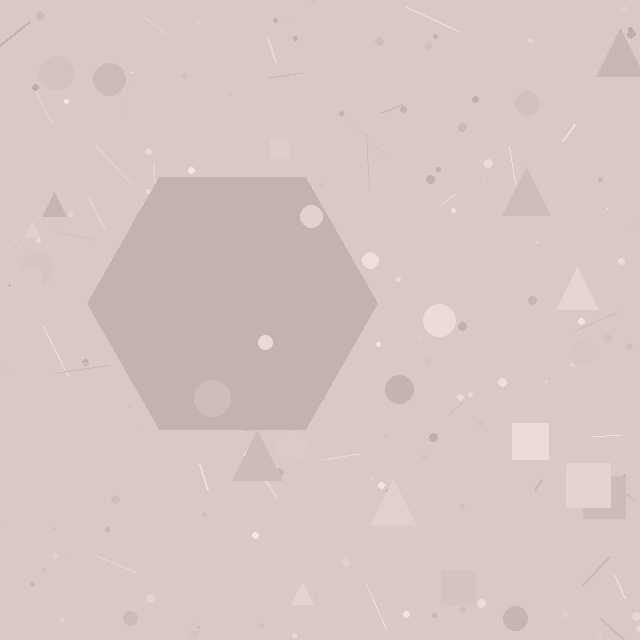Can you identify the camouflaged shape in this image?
The camouflaged shape is a hexagon.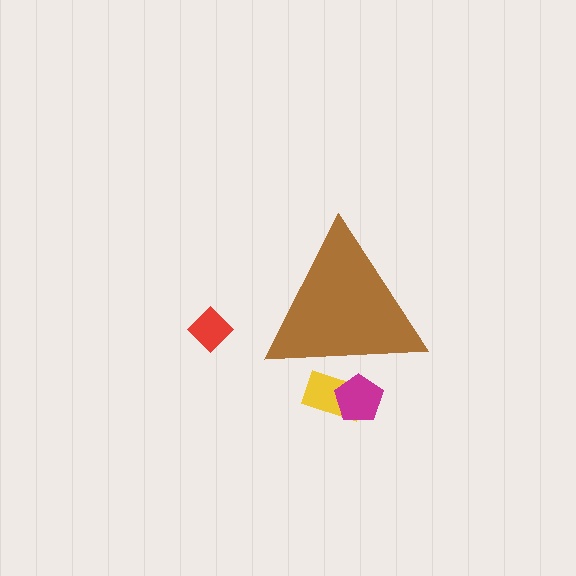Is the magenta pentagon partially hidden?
Yes, the magenta pentagon is partially hidden behind the brown triangle.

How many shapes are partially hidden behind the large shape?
2 shapes are partially hidden.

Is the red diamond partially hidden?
No, the red diamond is fully visible.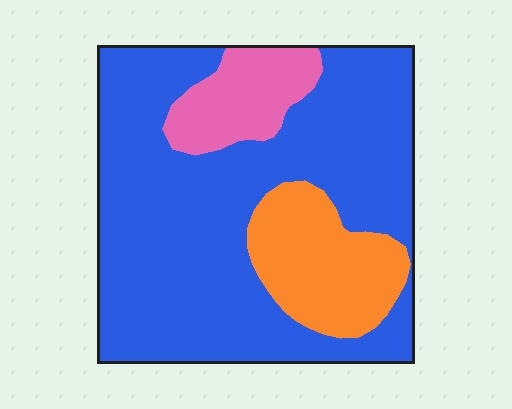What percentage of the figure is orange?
Orange covers 17% of the figure.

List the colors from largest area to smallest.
From largest to smallest: blue, orange, pink.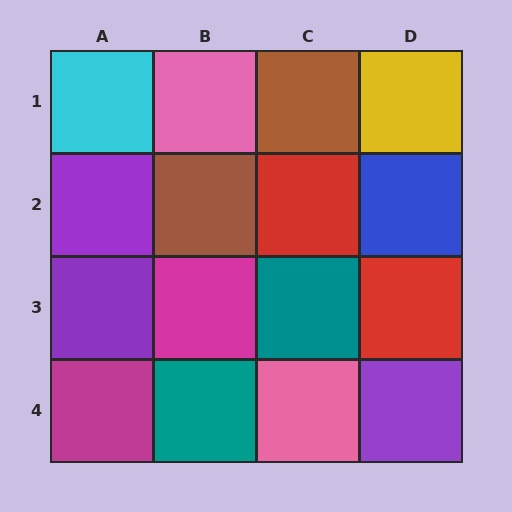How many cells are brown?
2 cells are brown.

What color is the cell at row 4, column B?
Teal.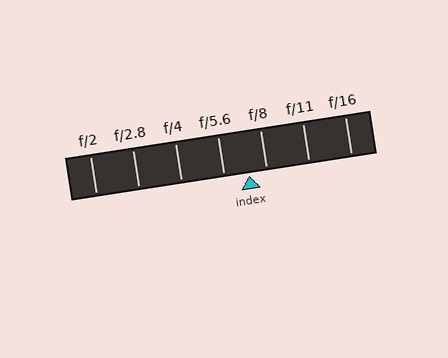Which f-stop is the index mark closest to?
The index mark is closest to f/8.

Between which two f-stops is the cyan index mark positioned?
The index mark is between f/5.6 and f/8.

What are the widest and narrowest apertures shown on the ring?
The widest aperture shown is f/2 and the narrowest is f/16.